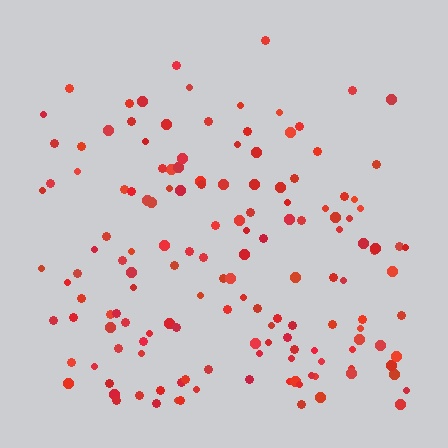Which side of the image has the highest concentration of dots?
The bottom.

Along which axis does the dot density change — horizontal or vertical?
Vertical.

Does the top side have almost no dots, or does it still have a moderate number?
Still a moderate number, just noticeably fewer than the bottom.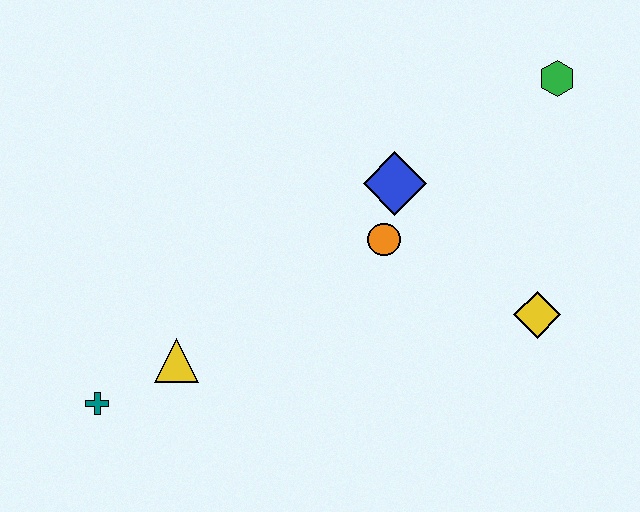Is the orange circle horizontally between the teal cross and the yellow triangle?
No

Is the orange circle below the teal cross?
No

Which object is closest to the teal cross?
The yellow triangle is closest to the teal cross.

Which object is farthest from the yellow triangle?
The green hexagon is farthest from the yellow triangle.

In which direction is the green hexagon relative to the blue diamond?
The green hexagon is to the right of the blue diamond.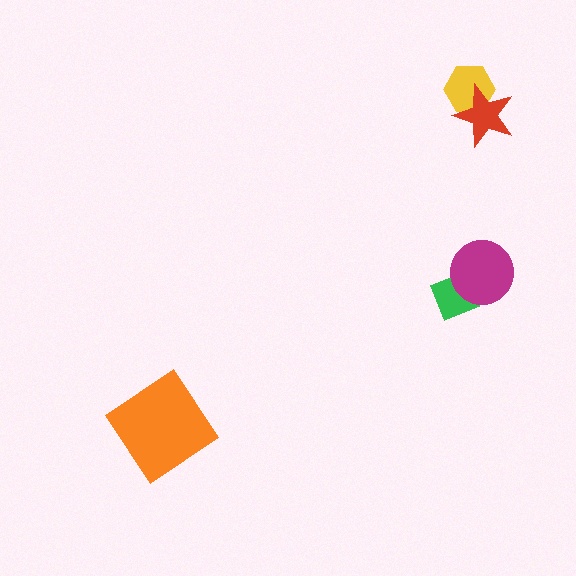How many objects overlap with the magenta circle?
1 object overlaps with the magenta circle.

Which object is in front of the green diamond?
The magenta circle is in front of the green diamond.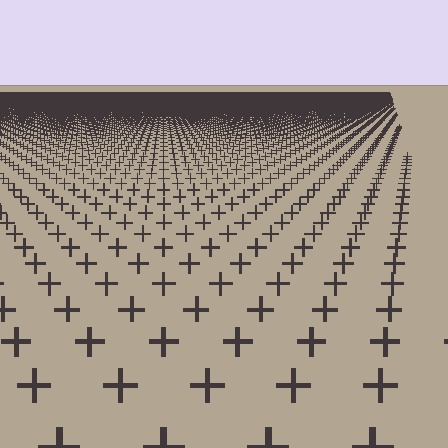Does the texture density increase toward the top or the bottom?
Density increases toward the top.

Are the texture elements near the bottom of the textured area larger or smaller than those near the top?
Larger. Near the bottom, elements are closer to the viewer and appear at a bigger on-screen size.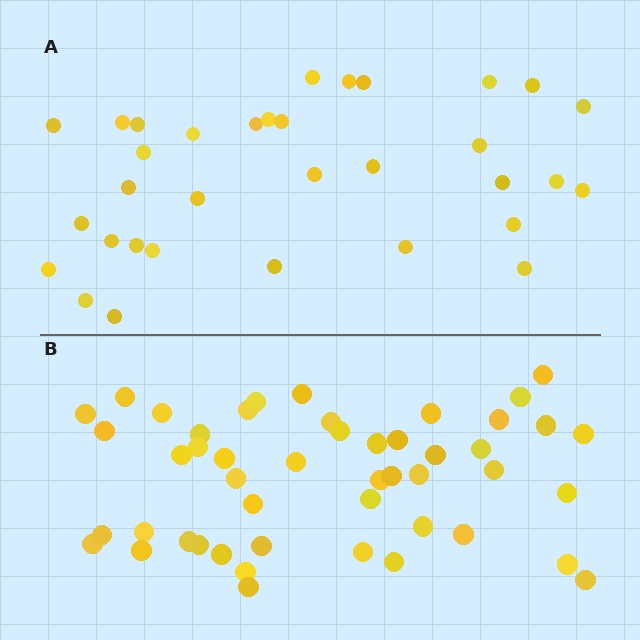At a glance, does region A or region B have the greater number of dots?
Region B (the bottom region) has more dots.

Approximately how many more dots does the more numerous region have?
Region B has approximately 15 more dots than region A.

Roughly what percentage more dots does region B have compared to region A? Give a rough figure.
About 45% more.